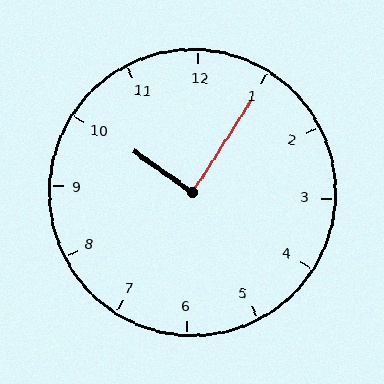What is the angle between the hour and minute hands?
Approximately 88 degrees.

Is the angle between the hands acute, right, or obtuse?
It is right.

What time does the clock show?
10:05.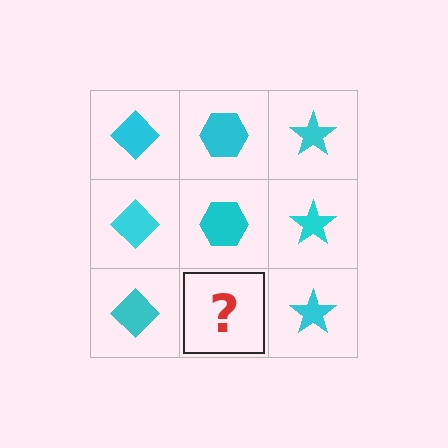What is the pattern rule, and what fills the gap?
The rule is that each column has a consistent shape. The gap should be filled with a cyan hexagon.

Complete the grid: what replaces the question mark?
The question mark should be replaced with a cyan hexagon.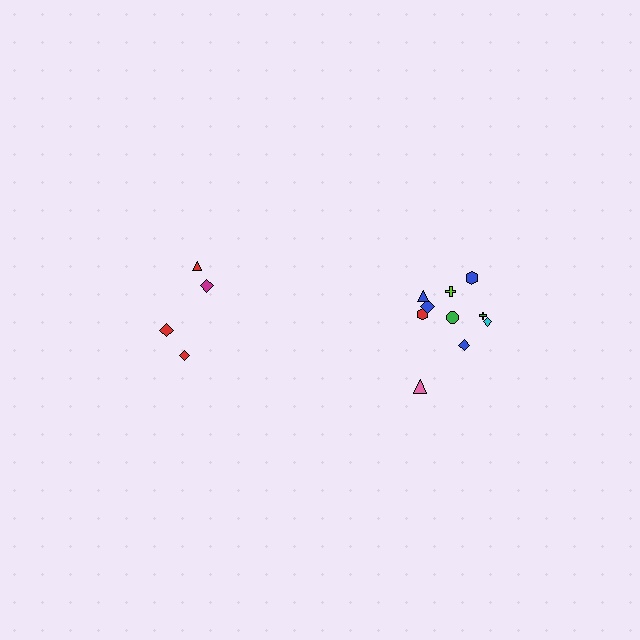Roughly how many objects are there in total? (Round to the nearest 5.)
Roughly 15 objects in total.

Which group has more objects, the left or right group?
The right group.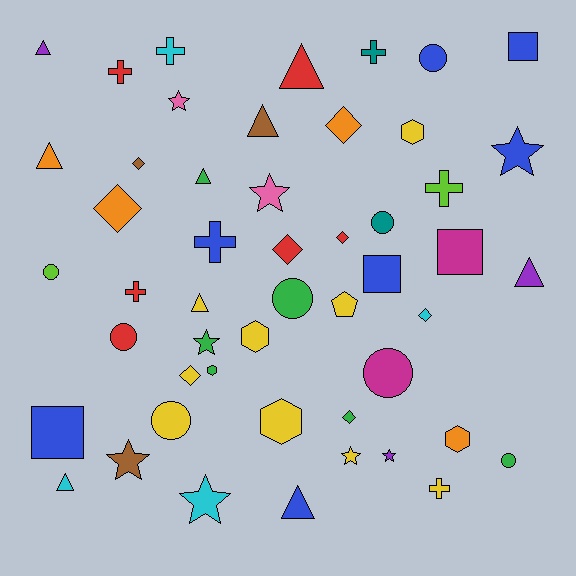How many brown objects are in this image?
There are 3 brown objects.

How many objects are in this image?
There are 50 objects.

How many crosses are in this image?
There are 7 crosses.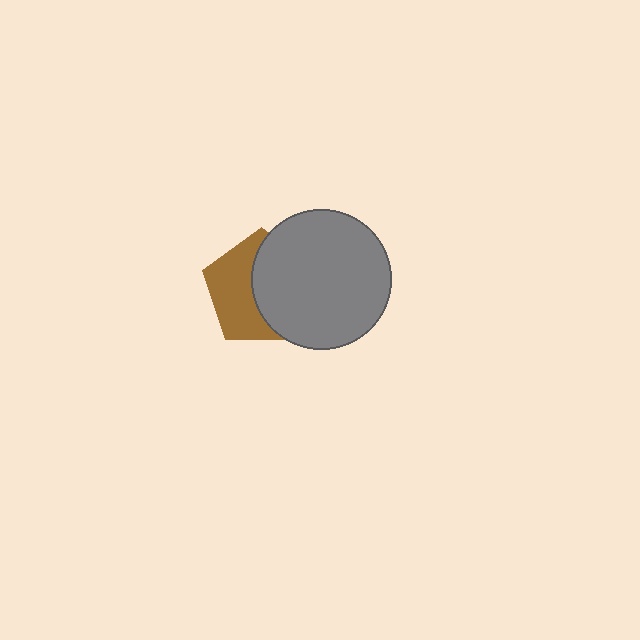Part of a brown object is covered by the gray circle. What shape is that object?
It is a pentagon.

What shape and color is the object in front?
The object in front is a gray circle.